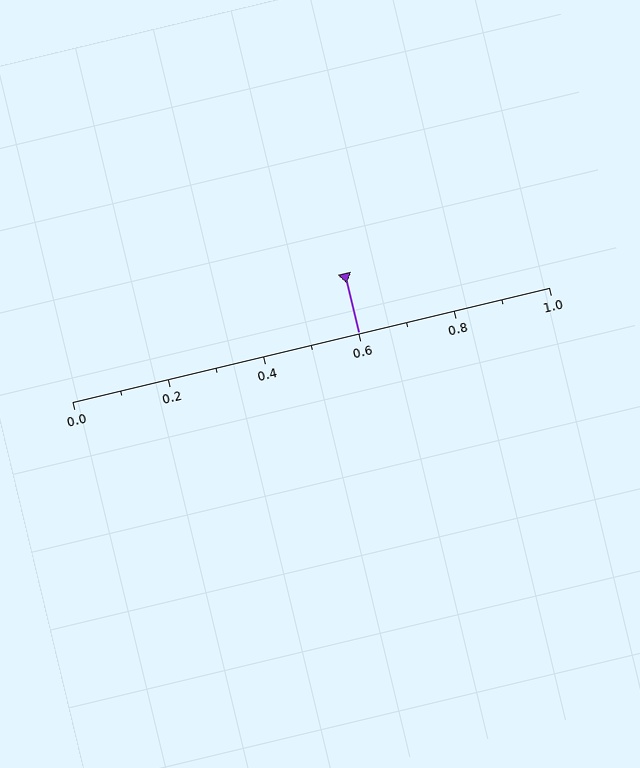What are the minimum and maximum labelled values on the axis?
The axis runs from 0.0 to 1.0.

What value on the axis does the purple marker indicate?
The marker indicates approximately 0.6.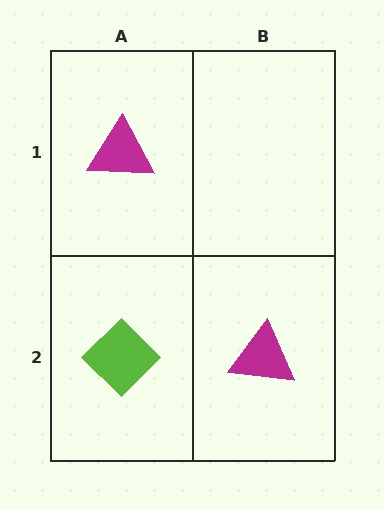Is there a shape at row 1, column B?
No, that cell is empty.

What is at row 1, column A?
A magenta triangle.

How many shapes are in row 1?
1 shape.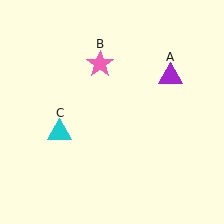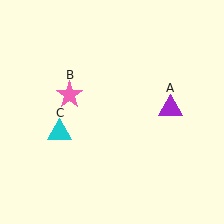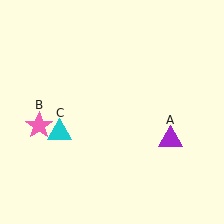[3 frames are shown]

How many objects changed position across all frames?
2 objects changed position: purple triangle (object A), pink star (object B).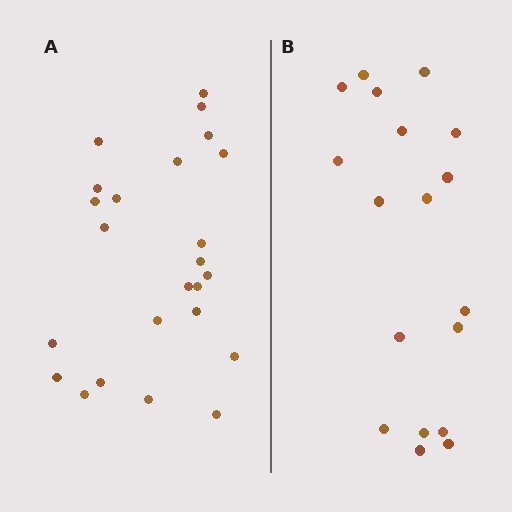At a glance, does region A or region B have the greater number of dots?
Region A (the left region) has more dots.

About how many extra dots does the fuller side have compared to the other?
Region A has about 6 more dots than region B.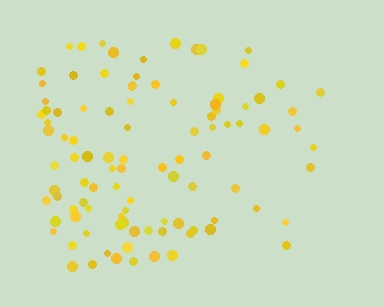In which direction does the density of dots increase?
From right to left, with the left side densest.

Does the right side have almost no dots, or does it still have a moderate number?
Still a moderate number, just noticeably fewer than the left.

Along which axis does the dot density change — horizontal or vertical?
Horizontal.